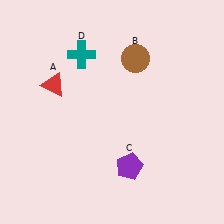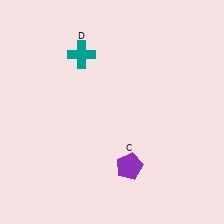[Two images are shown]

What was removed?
The brown circle (B), the red triangle (A) were removed in Image 2.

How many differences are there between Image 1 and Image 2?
There are 2 differences between the two images.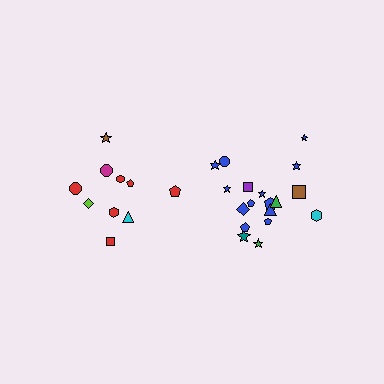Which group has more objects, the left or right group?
The right group.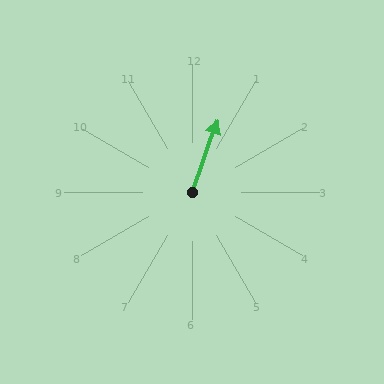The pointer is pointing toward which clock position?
Roughly 1 o'clock.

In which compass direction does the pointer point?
North.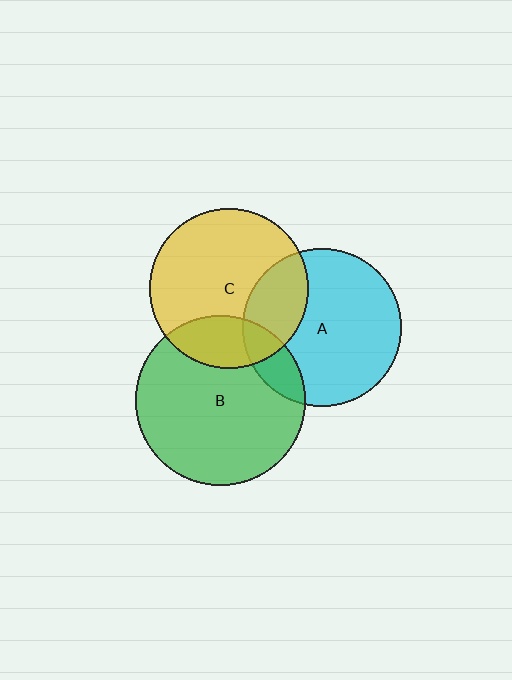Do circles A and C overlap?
Yes.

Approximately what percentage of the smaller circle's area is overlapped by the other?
Approximately 25%.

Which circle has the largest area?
Circle B (green).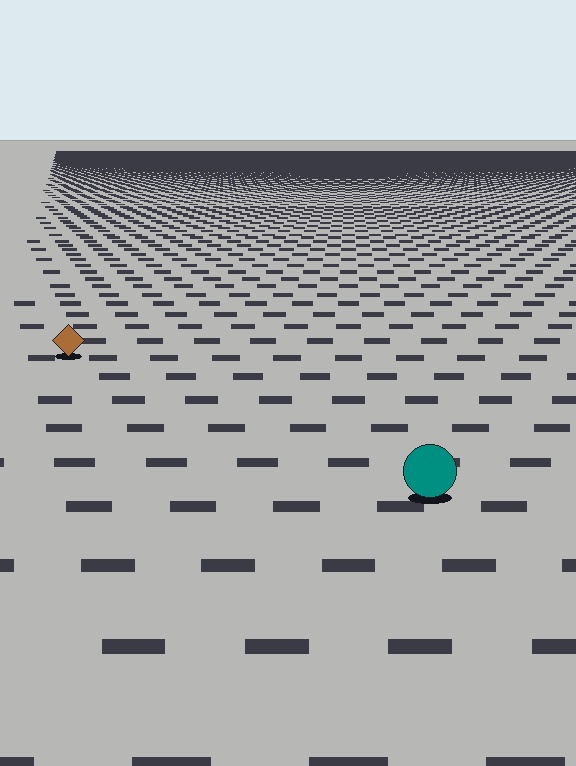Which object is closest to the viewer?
The teal circle is closest. The texture marks near it are larger and more spread out.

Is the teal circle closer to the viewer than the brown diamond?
Yes. The teal circle is closer — you can tell from the texture gradient: the ground texture is coarser near it.